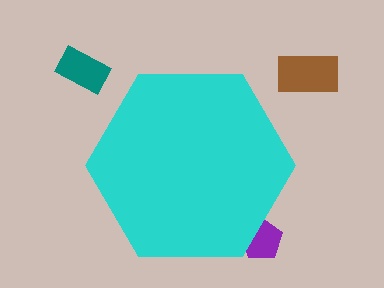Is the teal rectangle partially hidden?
No, the teal rectangle is fully visible.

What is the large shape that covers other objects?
A cyan hexagon.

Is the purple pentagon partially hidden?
Yes, the purple pentagon is partially hidden behind the cyan hexagon.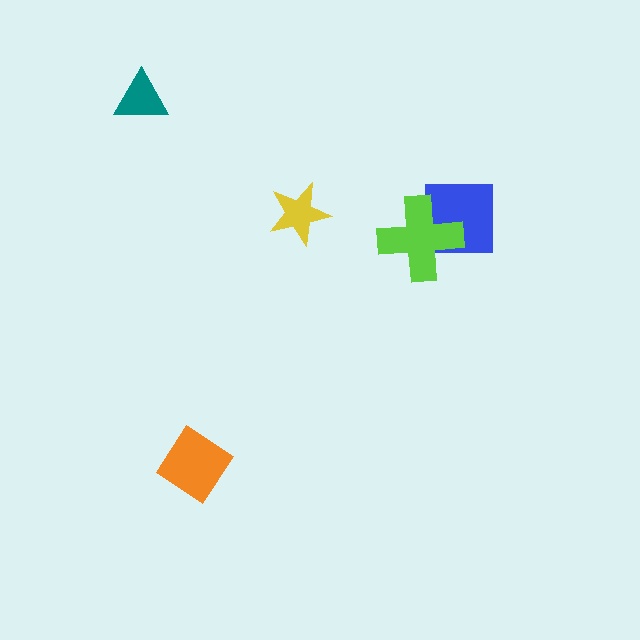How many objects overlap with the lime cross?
1 object overlaps with the lime cross.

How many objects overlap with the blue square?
1 object overlaps with the blue square.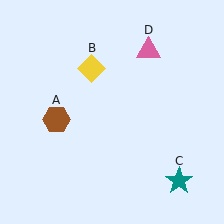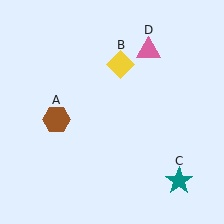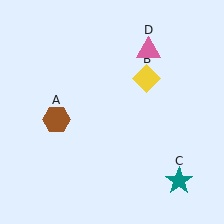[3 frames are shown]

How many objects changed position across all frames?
1 object changed position: yellow diamond (object B).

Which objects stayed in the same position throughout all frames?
Brown hexagon (object A) and teal star (object C) and pink triangle (object D) remained stationary.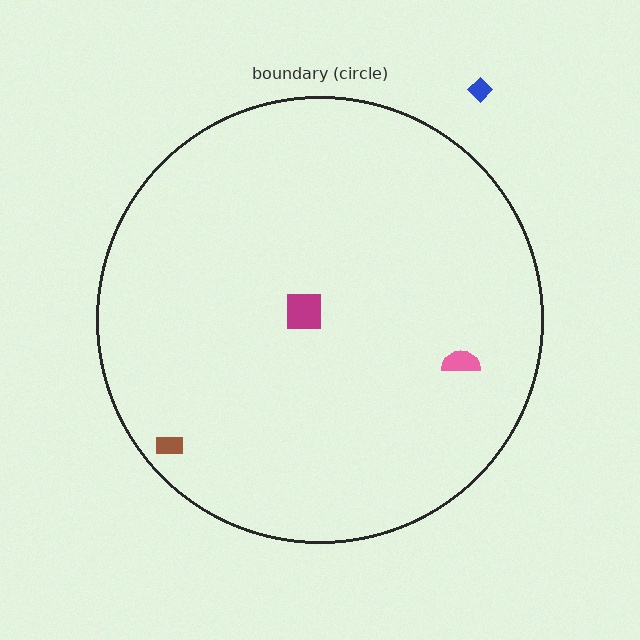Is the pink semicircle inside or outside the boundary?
Inside.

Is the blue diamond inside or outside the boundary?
Outside.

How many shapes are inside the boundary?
3 inside, 1 outside.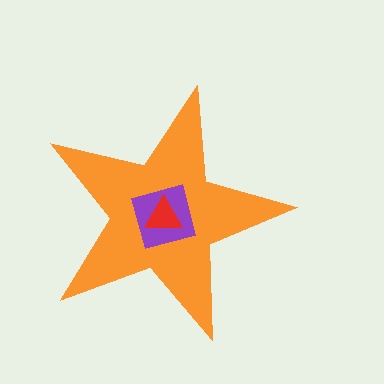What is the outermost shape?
The orange star.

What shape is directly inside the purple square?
The red triangle.